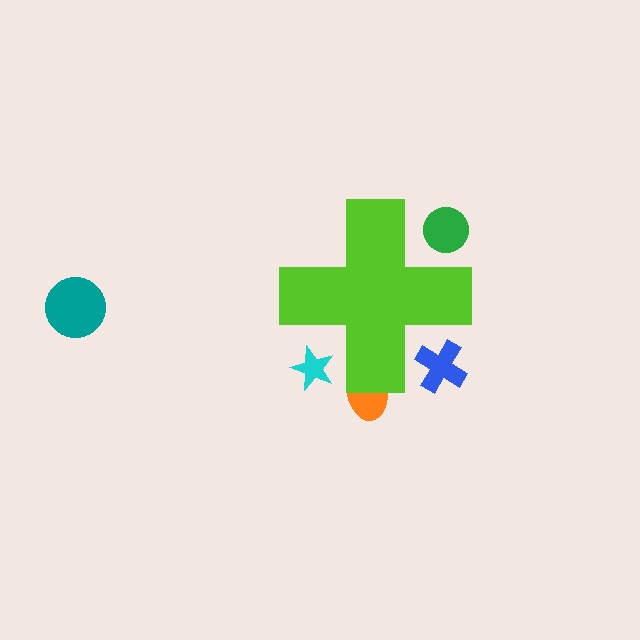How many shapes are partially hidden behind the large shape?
4 shapes are partially hidden.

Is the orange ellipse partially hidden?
Yes, the orange ellipse is partially hidden behind the lime cross.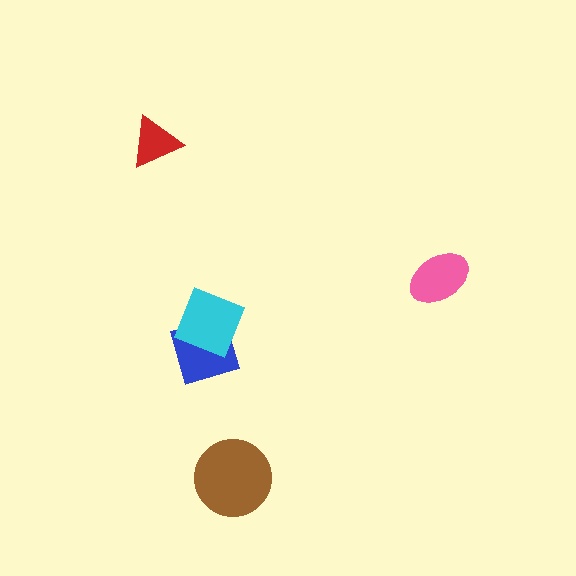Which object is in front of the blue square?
The cyan square is in front of the blue square.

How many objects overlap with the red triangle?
0 objects overlap with the red triangle.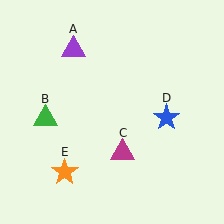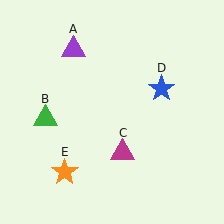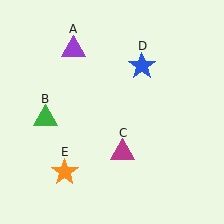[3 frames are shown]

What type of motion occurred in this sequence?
The blue star (object D) rotated counterclockwise around the center of the scene.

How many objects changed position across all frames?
1 object changed position: blue star (object D).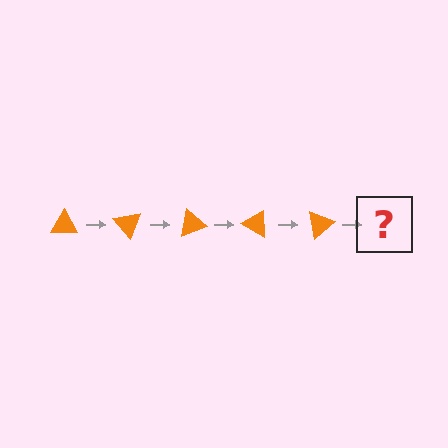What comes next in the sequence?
The next element should be an orange triangle rotated 250 degrees.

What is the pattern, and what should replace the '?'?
The pattern is that the triangle rotates 50 degrees each step. The '?' should be an orange triangle rotated 250 degrees.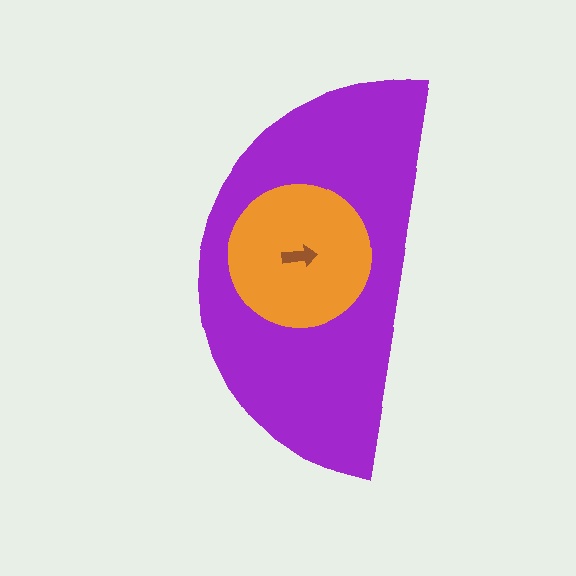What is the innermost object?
The brown arrow.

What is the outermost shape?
The purple semicircle.